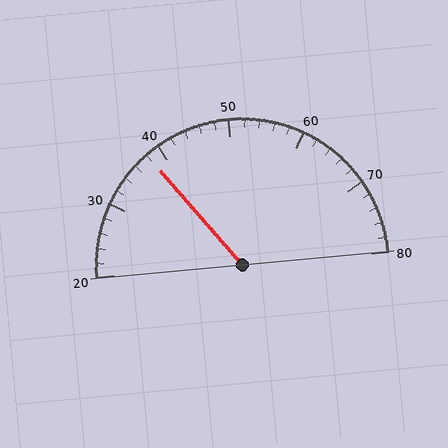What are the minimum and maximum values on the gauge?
The gauge ranges from 20 to 80.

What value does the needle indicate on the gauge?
The needle indicates approximately 38.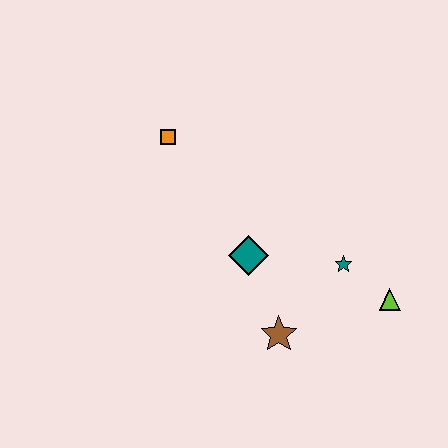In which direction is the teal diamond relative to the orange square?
The teal diamond is below the orange square.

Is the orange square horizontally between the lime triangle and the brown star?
No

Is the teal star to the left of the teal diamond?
No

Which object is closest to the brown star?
The teal diamond is closest to the brown star.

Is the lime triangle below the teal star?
Yes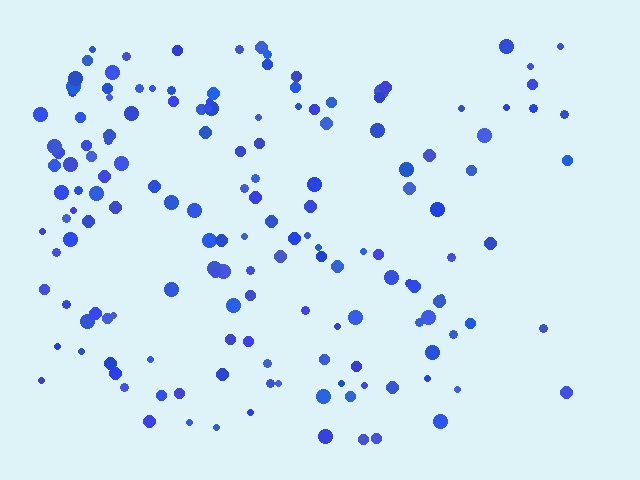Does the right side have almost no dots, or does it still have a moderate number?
Still a moderate number, just noticeably fewer than the left.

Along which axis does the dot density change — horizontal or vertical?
Horizontal.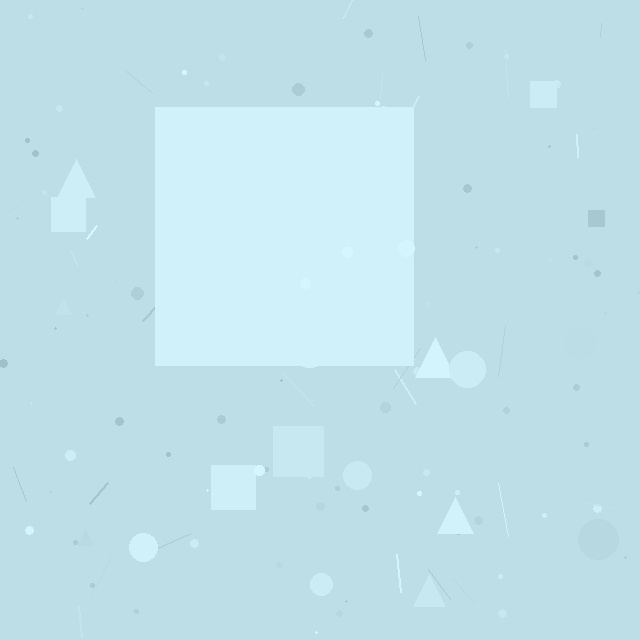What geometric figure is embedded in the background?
A square is embedded in the background.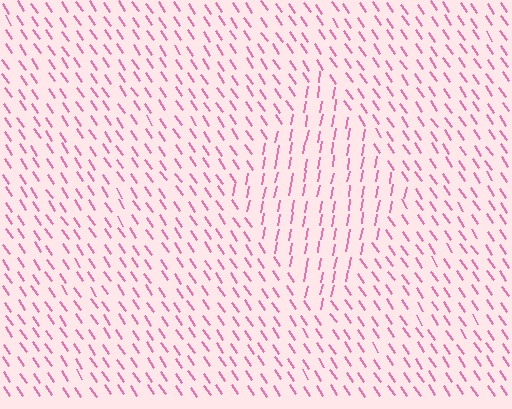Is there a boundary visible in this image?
Yes, there is a texture boundary formed by a change in line orientation.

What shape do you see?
I see a diamond.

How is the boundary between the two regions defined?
The boundary is defined purely by a change in line orientation (approximately 45 degrees difference). All lines are the same color and thickness.